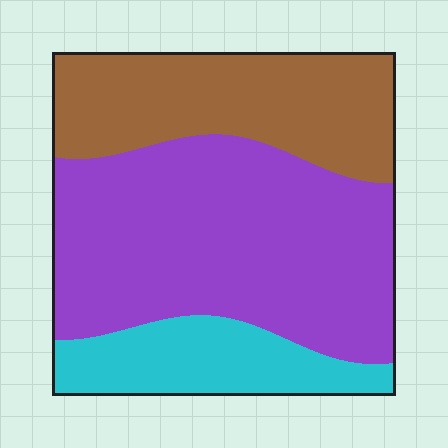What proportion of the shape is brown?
Brown takes up about one third (1/3) of the shape.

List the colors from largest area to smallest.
From largest to smallest: purple, brown, cyan.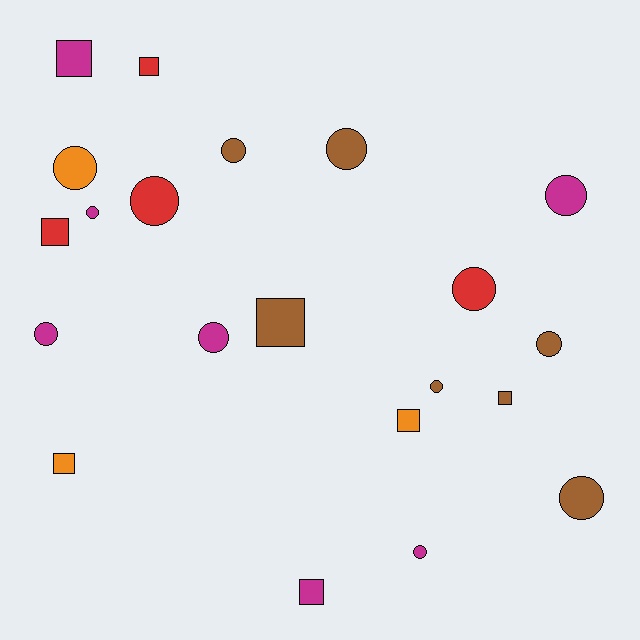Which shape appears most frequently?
Circle, with 13 objects.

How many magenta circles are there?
There are 5 magenta circles.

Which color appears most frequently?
Magenta, with 7 objects.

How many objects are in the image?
There are 21 objects.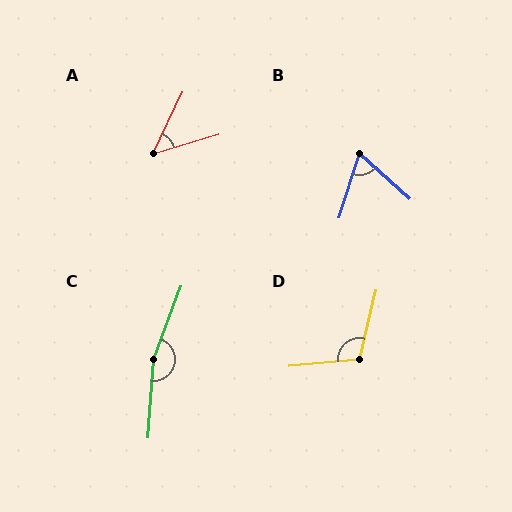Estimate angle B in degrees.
Approximately 66 degrees.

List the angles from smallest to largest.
A (47°), B (66°), D (109°), C (163°).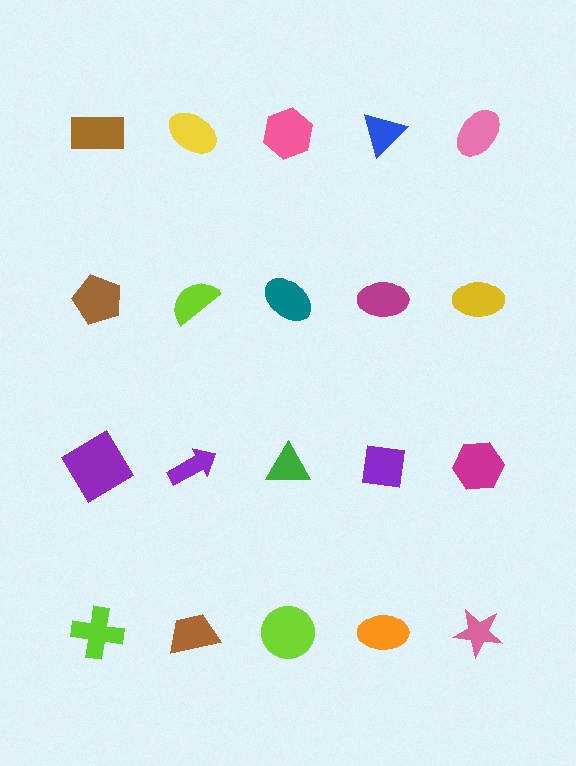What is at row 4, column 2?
A brown trapezoid.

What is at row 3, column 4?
A purple square.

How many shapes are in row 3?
5 shapes.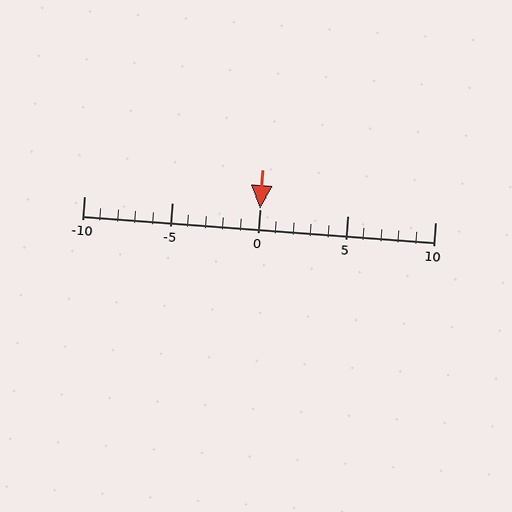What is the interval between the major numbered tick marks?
The major tick marks are spaced 5 units apart.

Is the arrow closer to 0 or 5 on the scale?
The arrow is closer to 0.